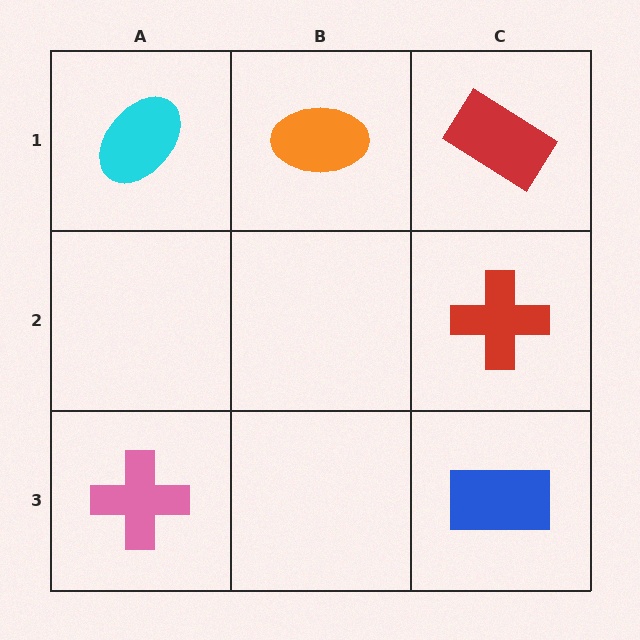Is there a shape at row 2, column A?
No, that cell is empty.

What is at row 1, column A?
A cyan ellipse.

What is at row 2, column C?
A red cross.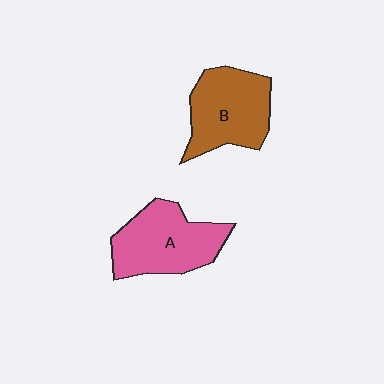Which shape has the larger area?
Shape A (pink).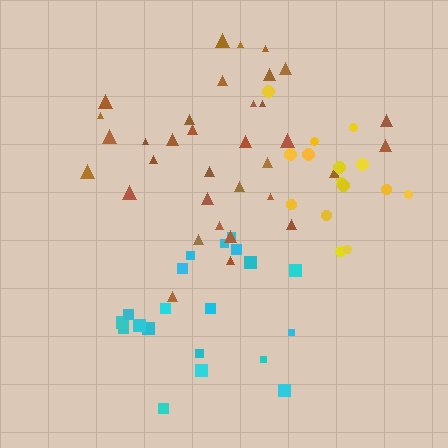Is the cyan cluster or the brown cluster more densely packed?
Brown.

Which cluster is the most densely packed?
Yellow.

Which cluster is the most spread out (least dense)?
Cyan.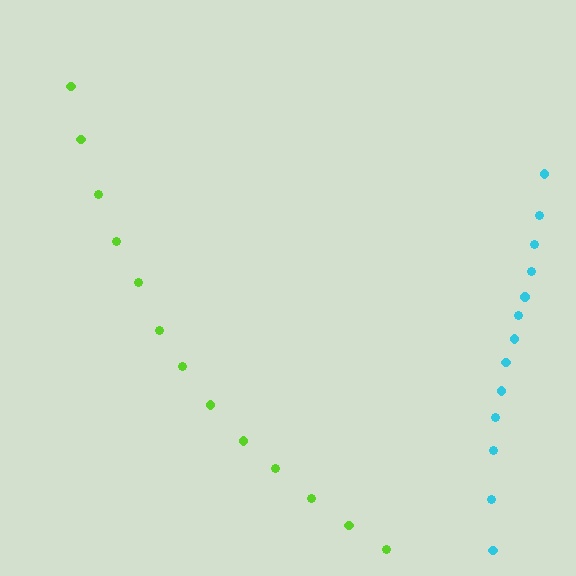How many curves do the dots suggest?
There are 2 distinct paths.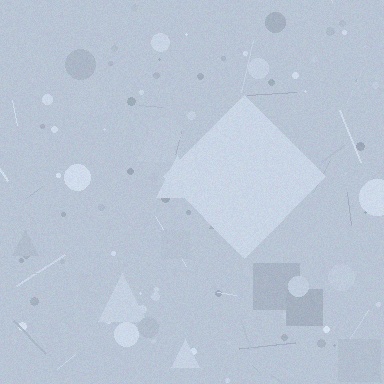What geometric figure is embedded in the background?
A diamond is embedded in the background.